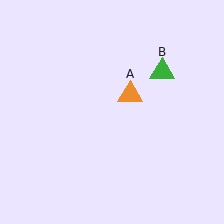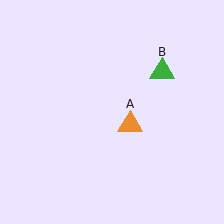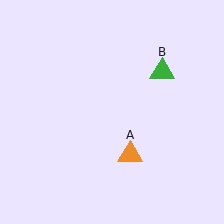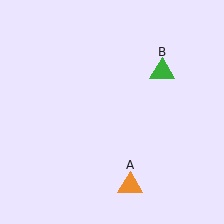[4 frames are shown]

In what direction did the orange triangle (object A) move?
The orange triangle (object A) moved down.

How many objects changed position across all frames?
1 object changed position: orange triangle (object A).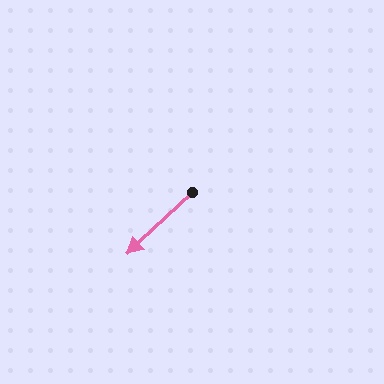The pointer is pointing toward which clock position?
Roughly 8 o'clock.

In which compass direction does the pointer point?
Southwest.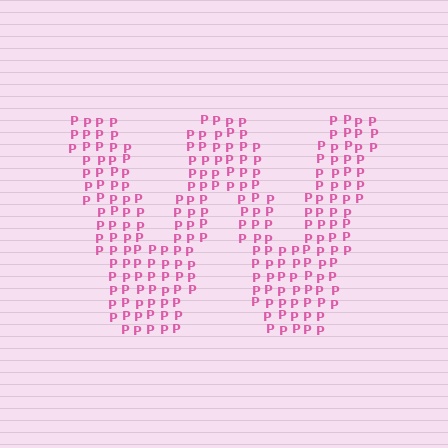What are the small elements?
The small elements are letter P's.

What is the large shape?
The large shape is the letter W.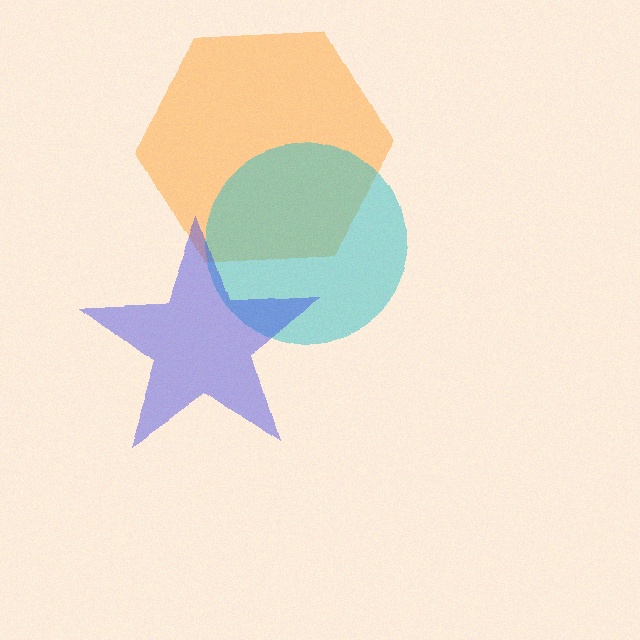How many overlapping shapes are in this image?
There are 3 overlapping shapes in the image.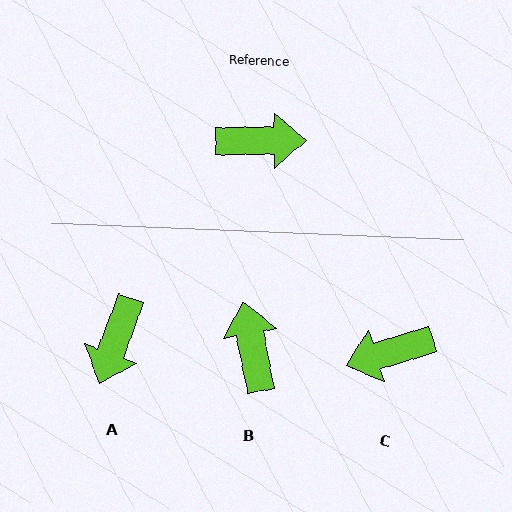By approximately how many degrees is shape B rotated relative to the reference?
Approximately 100 degrees counter-clockwise.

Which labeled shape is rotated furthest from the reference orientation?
C, about 164 degrees away.